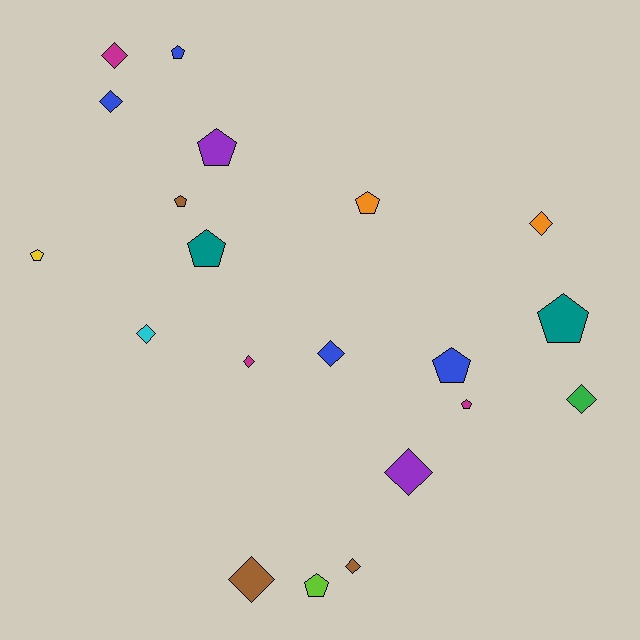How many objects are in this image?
There are 20 objects.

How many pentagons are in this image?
There are 10 pentagons.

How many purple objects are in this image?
There are 2 purple objects.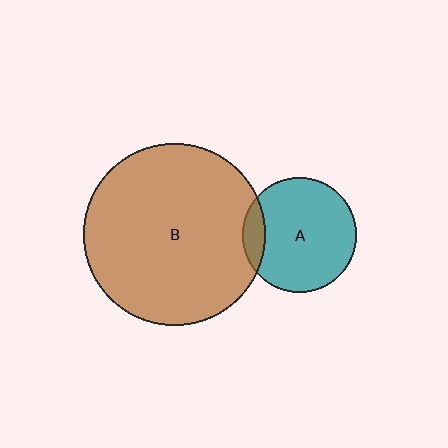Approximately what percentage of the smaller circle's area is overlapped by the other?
Approximately 10%.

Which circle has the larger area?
Circle B (brown).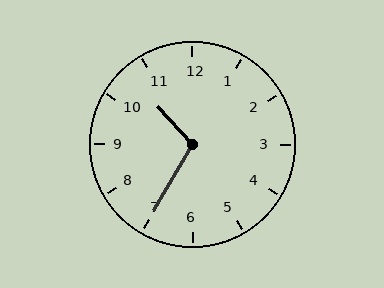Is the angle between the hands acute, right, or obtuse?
It is obtuse.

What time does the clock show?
10:35.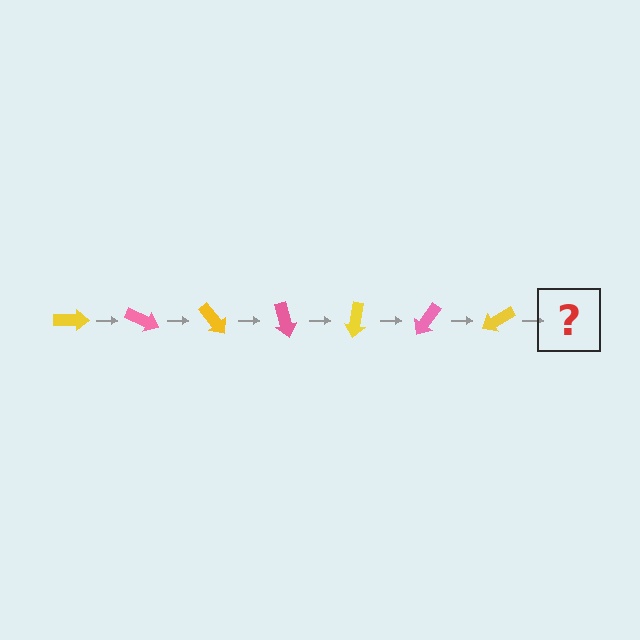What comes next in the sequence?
The next element should be a pink arrow, rotated 175 degrees from the start.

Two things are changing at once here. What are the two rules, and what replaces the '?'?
The two rules are that it rotates 25 degrees each step and the color cycles through yellow and pink. The '?' should be a pink arrow, rotated 175 degrees from the start.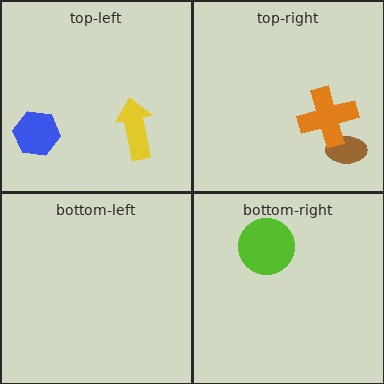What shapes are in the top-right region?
The brown ellipse, the orange cross.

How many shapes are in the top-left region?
2.